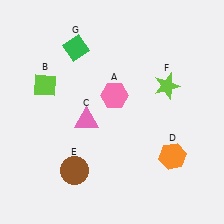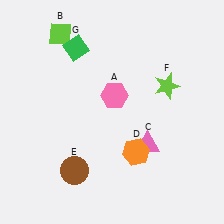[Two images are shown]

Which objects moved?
The objects that moved are: the lime diamond (B), the pink triangle (C), the orange hexagon (D).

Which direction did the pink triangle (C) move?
The pink triangle (C) moved right.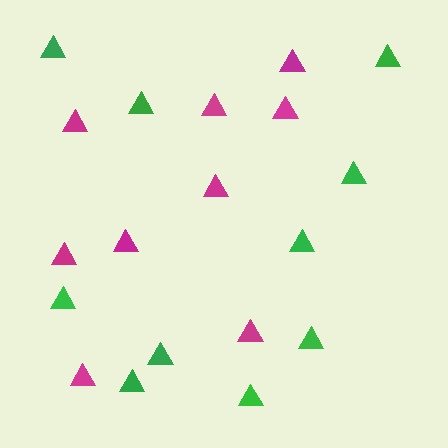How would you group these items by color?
There are 2 groups: one group of magenta triangles (9) and one group of green triangles (10).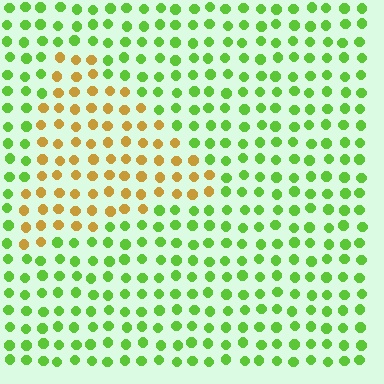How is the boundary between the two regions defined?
The boundary is defined purely by a slight shift in hue (about 63 degrees). Spacing, size, and orientation are identical on both sides.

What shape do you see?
I see a triangle.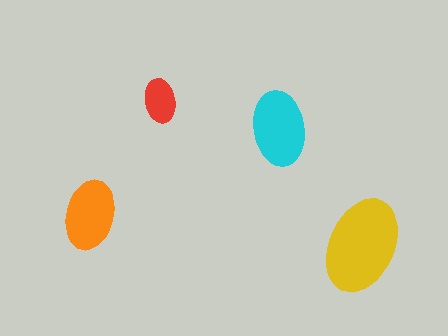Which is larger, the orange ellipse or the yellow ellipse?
The yellow one.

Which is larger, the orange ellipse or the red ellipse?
The orange one.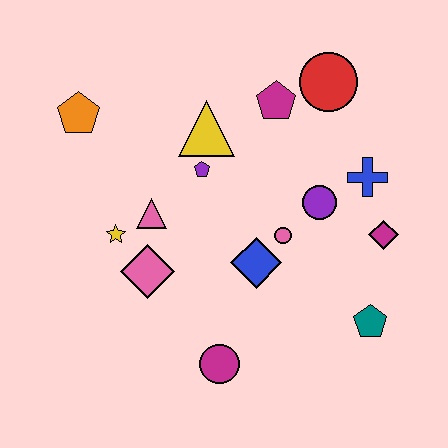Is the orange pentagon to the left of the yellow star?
Yes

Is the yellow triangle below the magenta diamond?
No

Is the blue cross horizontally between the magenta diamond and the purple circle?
Yes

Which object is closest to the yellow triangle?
The purple pentagon is closest to the yellow triangle.